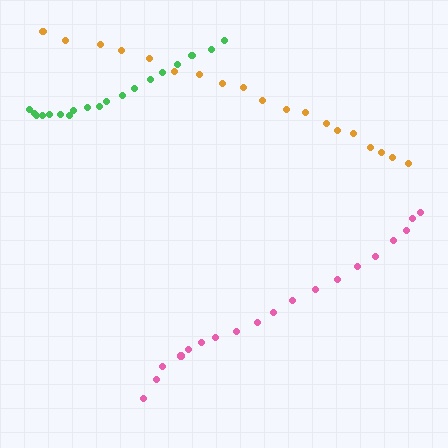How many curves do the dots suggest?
There are 3 distinct paths.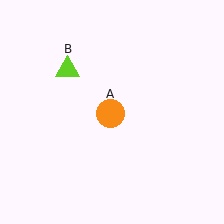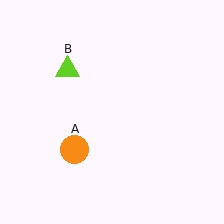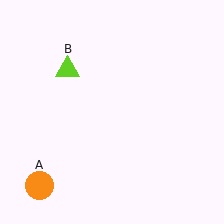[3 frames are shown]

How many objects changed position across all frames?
1 object changed position: orange circle (object A).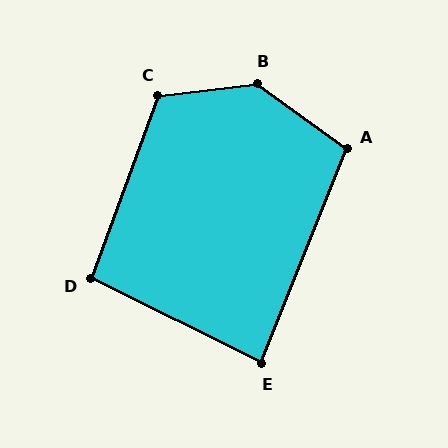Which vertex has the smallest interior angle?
E, at approximately 85 degrees.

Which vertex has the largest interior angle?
B, at approximately 137 degrees.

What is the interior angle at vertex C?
Approximately 117 degrees (obtuse).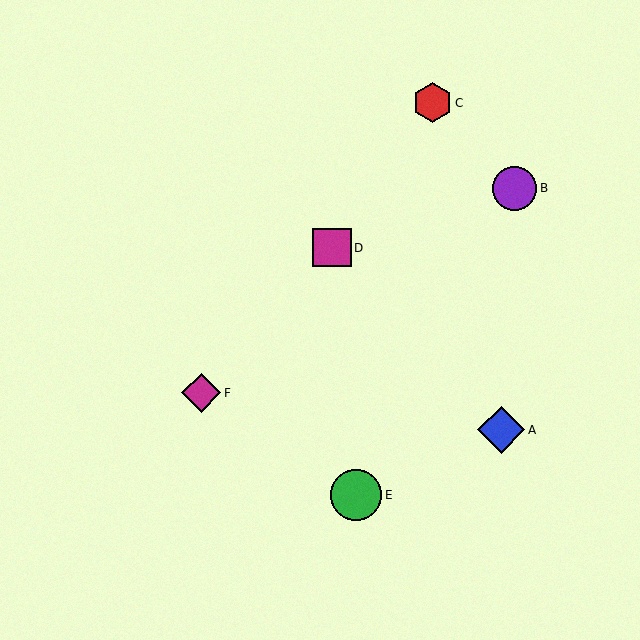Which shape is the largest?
The green circle (labeled E) is the largest.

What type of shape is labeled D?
Shape D is a magenta square.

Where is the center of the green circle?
The center of the green circle is at (356, 495).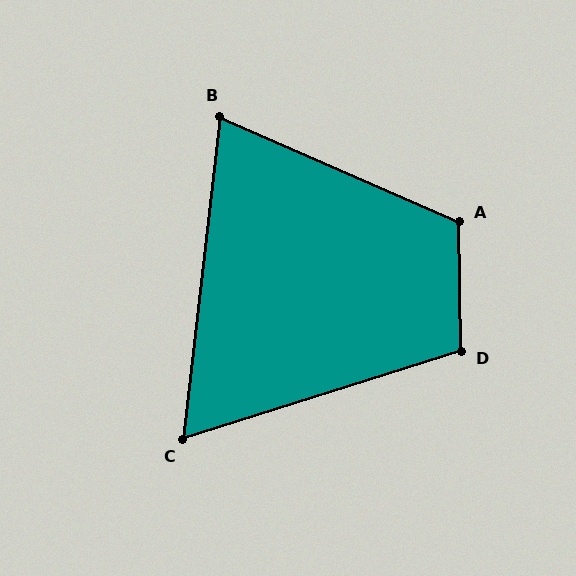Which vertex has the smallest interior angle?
C, at approximately 66 degrees.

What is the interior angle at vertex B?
Approximately 73 degrees (acute).